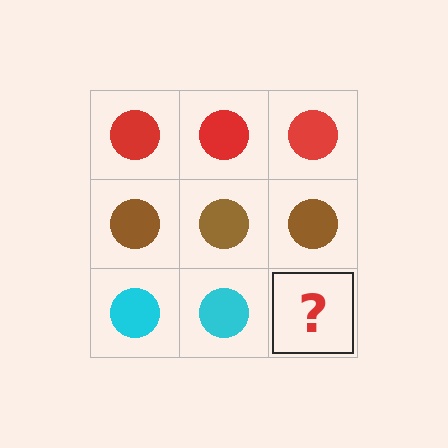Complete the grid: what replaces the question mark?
The question mark should be replaced with a cyan circle.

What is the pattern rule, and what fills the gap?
The rule is that each row has a consistent color. The gap should be filled with a cyan circle.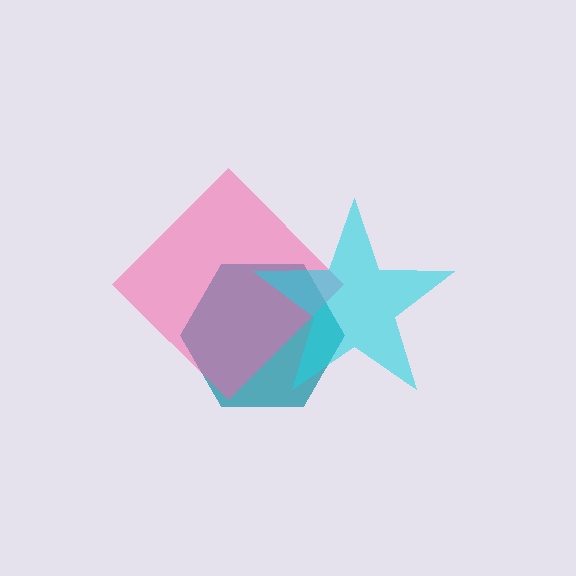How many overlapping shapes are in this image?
There are 3 overlapping shapes in the image.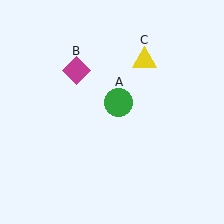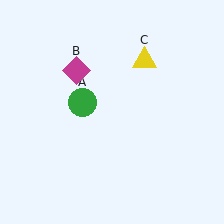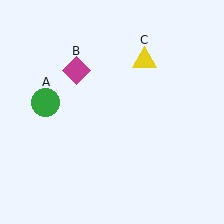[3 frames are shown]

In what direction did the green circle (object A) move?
The green circle (object A) moved left.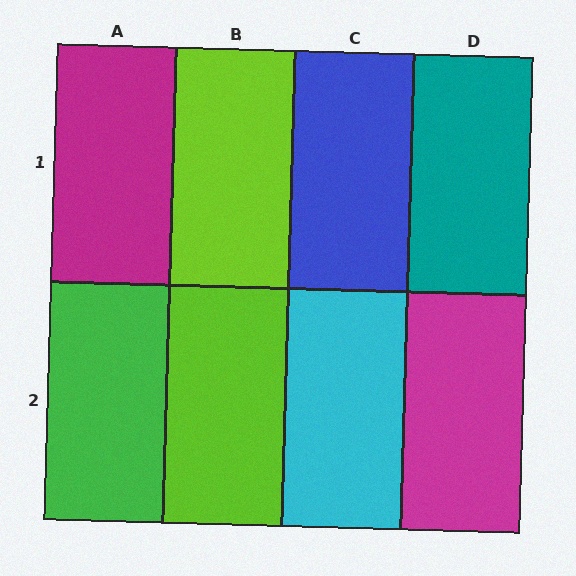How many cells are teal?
1 cell is teal.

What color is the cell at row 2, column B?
Lime.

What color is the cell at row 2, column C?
Cyan.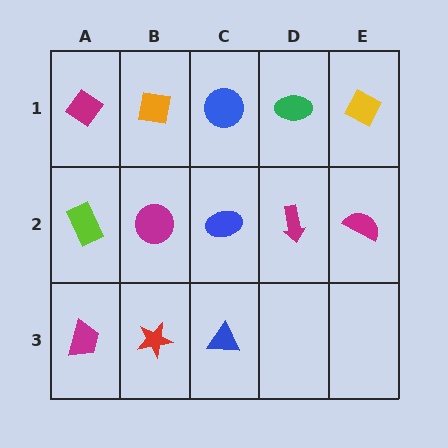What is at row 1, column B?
An orange square.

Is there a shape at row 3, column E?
No, that cell is empty.